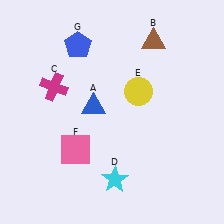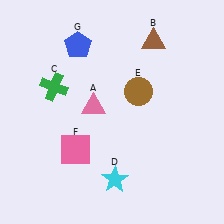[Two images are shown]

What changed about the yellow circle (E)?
In Image 1, E is yellow. In Image 2, it changed to brown.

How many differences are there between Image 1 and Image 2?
There are 3 differences between the two images.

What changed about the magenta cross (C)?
In Image 1, C is magenta. In Image 2, it changed to green.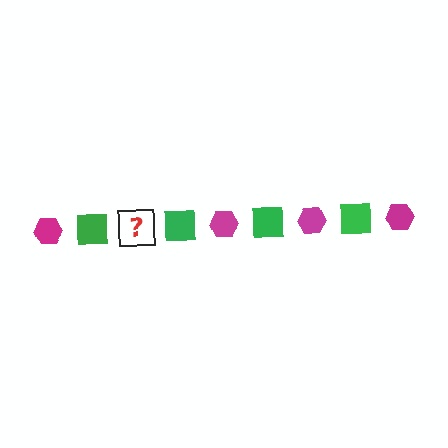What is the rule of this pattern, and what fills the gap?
The rule is that the pattern alternates between magenta hexagon and green square. The gap should be filled with a magenta hexagon.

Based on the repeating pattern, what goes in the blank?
The blank should be a magenta hexagon.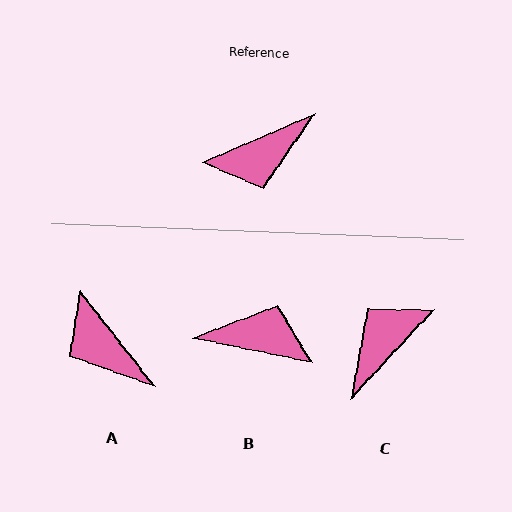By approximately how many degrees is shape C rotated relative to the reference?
Approximately 156 degrees clockwise.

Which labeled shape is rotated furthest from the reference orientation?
C, about 156 degrees away.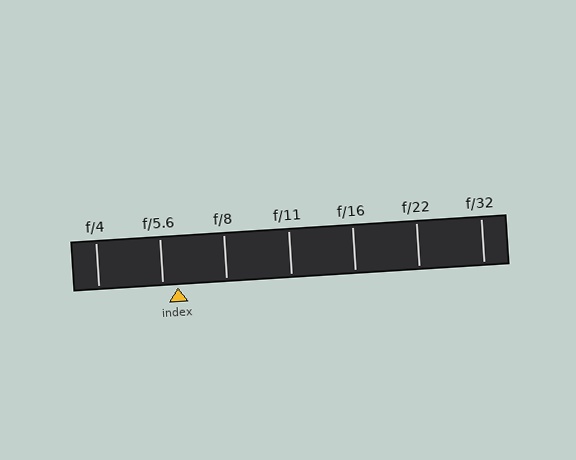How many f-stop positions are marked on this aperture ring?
There are 7 f-stop positions marked.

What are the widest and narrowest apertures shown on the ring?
The widest aperture shown is f/4 and the narrowest is f/32.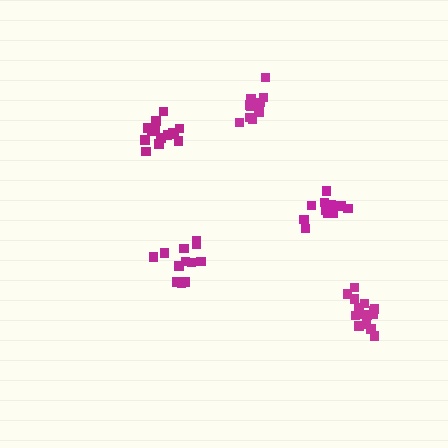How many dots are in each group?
Group 1: 15 dots, Group 2: 12 dots, Group 3: 12 dots, Group 4: 12 dots, Group 5: 15 dots (66 total).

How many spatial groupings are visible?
There are 5 spatial groupings.